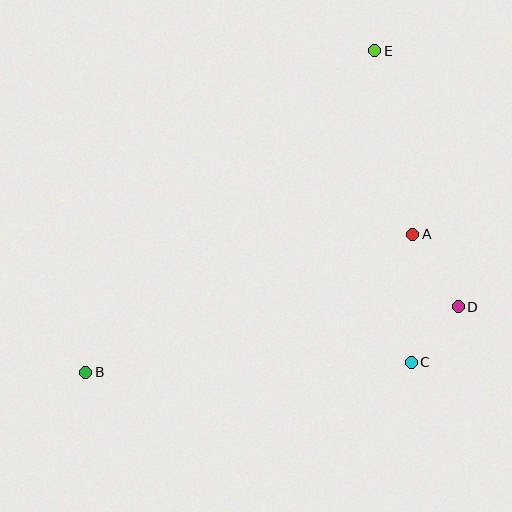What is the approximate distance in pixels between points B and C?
The distance between B and C is approximately 326 pixels.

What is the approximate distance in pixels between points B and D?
The distance between B and D is approximately 378 pixels.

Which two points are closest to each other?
Points C and D are closest to each other.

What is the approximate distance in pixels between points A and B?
The distance between A and B is approximately 355 pixels.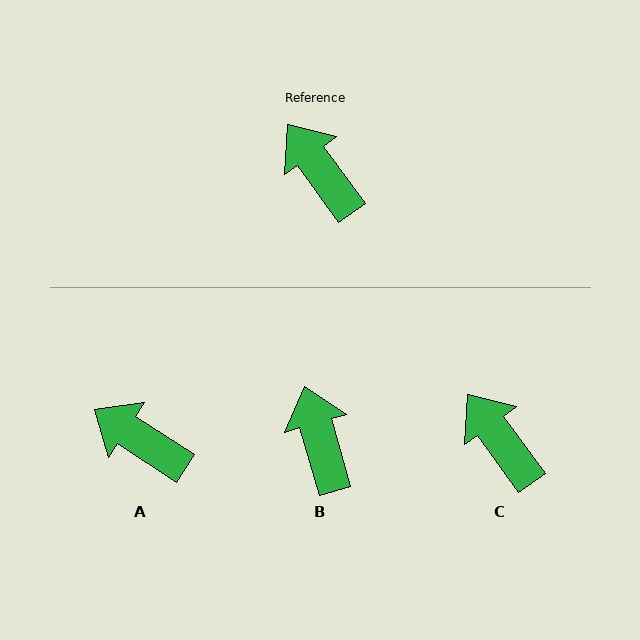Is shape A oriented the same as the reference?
No, it is off by about 21 degrees.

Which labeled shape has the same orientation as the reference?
C.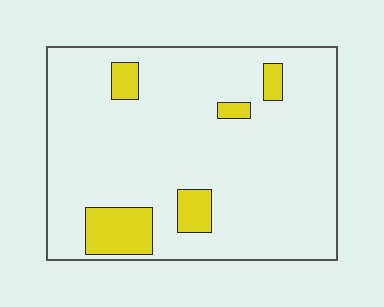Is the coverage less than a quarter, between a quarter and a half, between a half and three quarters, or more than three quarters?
Less than a quarter.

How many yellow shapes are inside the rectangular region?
5.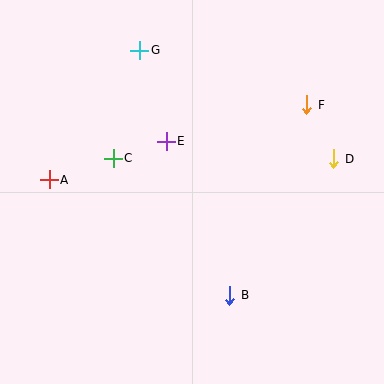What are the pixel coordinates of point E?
Point E is at (166, 141).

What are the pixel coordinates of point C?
Point C is at (113, 158).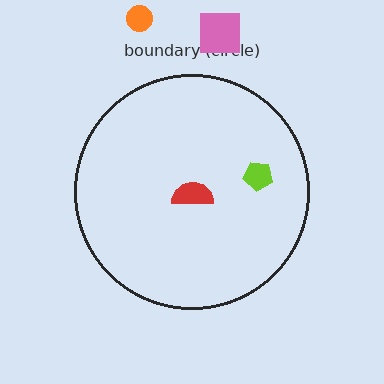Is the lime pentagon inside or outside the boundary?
Inside.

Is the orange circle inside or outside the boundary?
Outside.